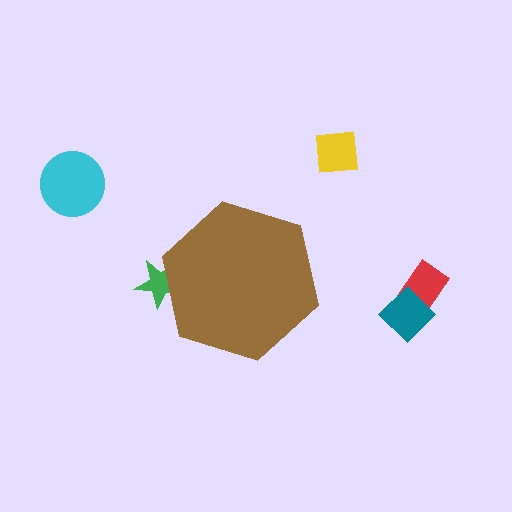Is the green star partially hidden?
Yes, the green star is partially hidden behind the brown hexagon.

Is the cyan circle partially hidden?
No, the cyan circle is fully visible.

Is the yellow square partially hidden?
No, the yellow square is fully visible.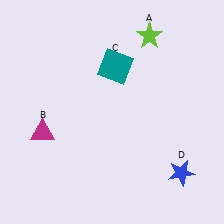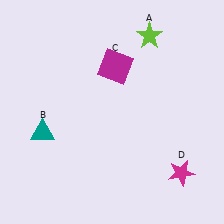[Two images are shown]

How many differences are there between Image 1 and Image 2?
There are 3 differences between the two images.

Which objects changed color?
B changed from magenta to teal. C changed from teal to magenta. D changed from blue to magenta.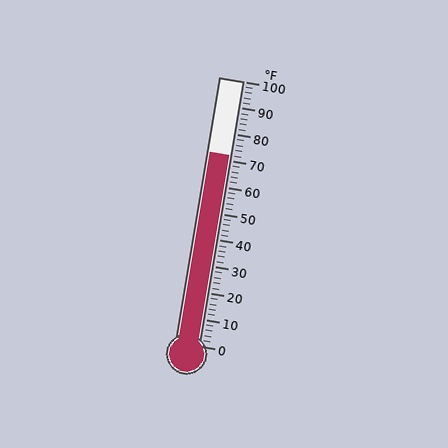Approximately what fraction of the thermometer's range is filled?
The thermometer is filled to approximately 70% of its range.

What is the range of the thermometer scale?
The thermometer scale ranges from 0°F to 100°F.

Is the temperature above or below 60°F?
The temperature is above 60°F.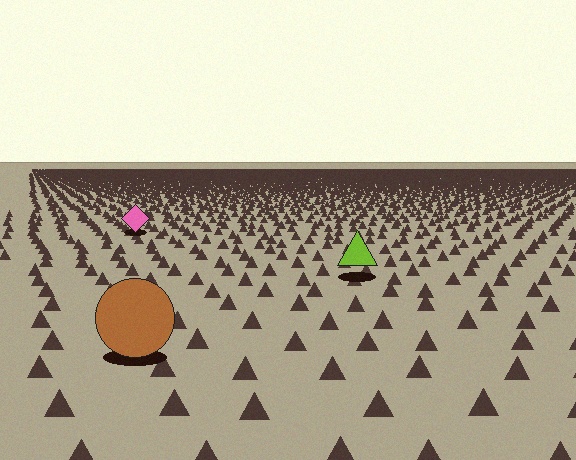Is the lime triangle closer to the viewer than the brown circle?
No. The brown circle is closer — you can tell from the texture gradient: the ground texture is coarser near it.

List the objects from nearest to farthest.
From nearest to farthest: the brown circle, the lime triangle, the pink diamond.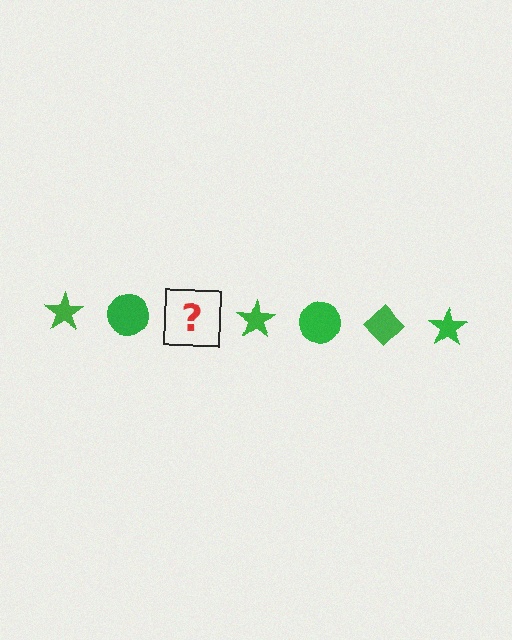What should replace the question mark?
The question mark should be replaced with a green diamond.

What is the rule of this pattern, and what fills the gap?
The rule is that the pattern cycles through star, circle, diamond shapes in green. The gap should be filled with a green diamond.